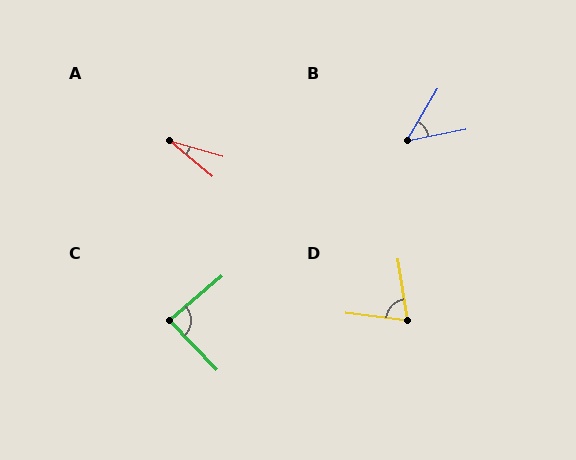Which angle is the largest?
C, at approximately 87 degrees.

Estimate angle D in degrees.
Approximately 74 degrees.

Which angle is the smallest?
A, at approximately 23 degrees.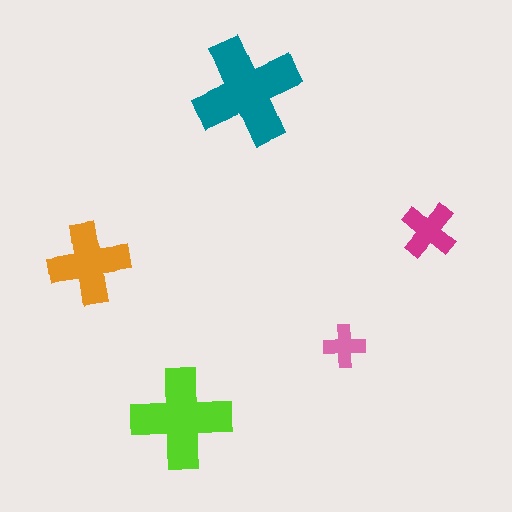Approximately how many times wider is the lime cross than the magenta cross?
About 2 times wider.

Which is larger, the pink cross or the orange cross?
The orange one.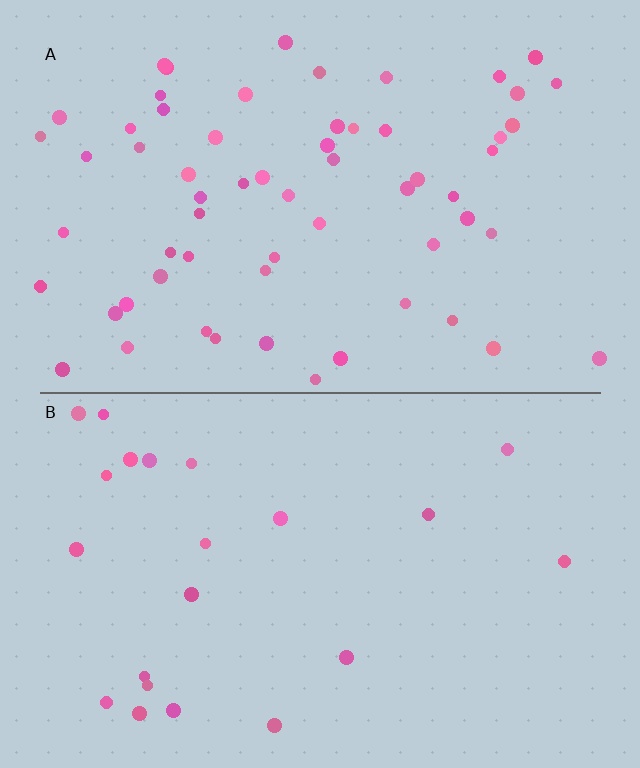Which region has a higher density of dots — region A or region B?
A (the top).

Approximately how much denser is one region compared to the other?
Approximately 2.8× — region A over region B.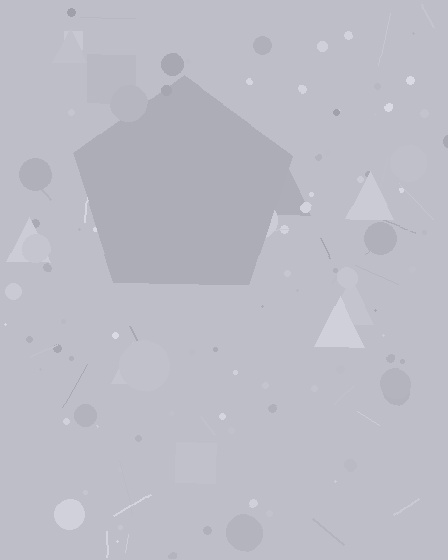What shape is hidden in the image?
A pentagon is hidden in the image.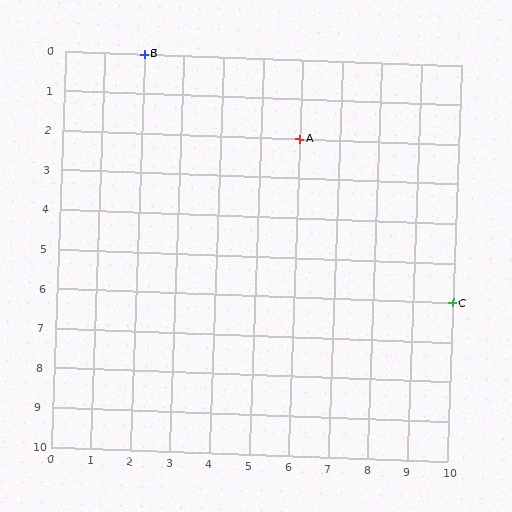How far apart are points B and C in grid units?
Points B and C are 8 columns and 6 rows apart (about 10.0 grid units diagonally).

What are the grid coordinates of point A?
Point A is at grid coordinates (6, 2).